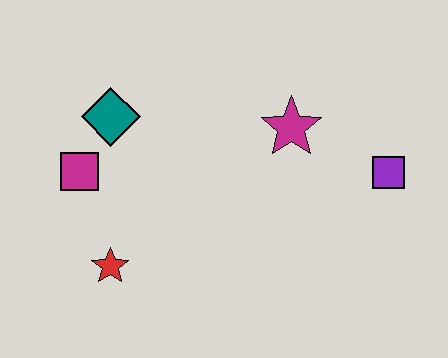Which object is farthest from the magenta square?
The purple square is farthest from the magenta square.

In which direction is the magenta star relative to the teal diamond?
The magenta star is to the right of the teal diamond.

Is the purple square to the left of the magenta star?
No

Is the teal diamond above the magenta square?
Yes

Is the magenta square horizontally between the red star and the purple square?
No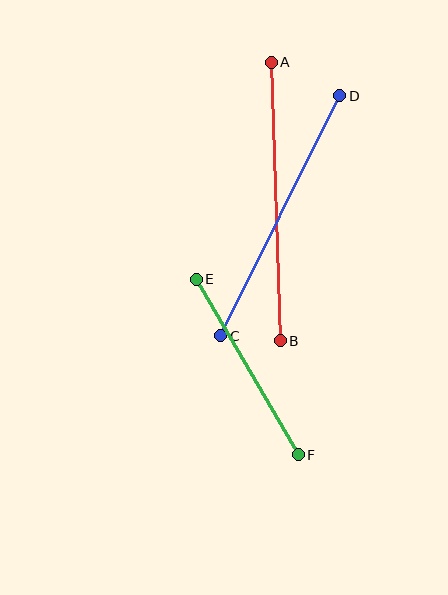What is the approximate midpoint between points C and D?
The midpoint is at approximately (280, 216) pixels.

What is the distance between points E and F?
The distance is approximately 203 pixels.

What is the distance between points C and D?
The distance is approximately 268 pixels.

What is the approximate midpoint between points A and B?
The midpoint is at approximately (276, 201) pixels.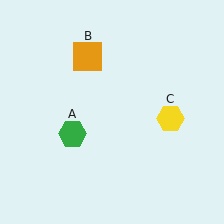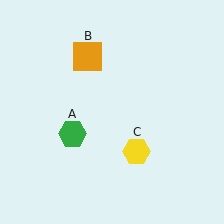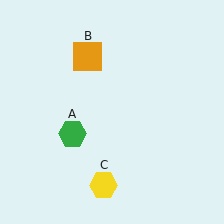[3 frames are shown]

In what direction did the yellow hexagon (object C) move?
The yellow hexagon (object C) moved down and to the left.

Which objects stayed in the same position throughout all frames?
Green hexagon (object A) and orange square (object B) remained stationary.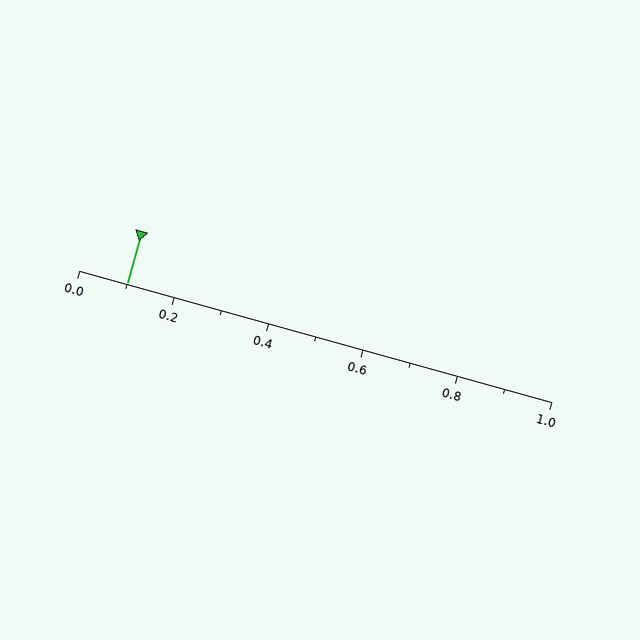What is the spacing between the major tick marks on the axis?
The major ticks are spaced 0.2 apart.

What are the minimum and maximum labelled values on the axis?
The axis runs from 0.0 to 1.0.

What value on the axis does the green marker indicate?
The marker indicates approximately 0.1.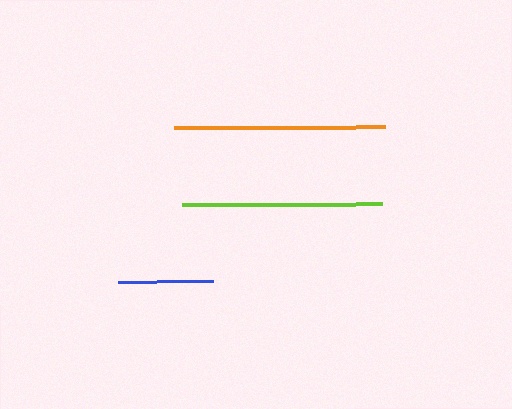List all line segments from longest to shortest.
From longest to shortest: orange, lime, blue.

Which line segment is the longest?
The orange line is the longest at approximately 211 pixels.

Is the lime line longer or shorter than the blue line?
The lime line is longer than the blue line.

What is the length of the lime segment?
The lime segment is approximately 200 pixels long.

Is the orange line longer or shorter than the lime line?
The orange line is longer than the lime line.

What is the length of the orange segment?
The orange segment is approximately 211 pixels long.